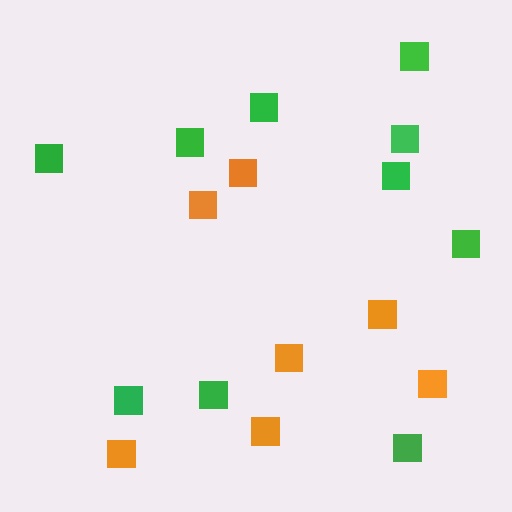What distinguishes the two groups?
There are 2 groups: one group of green squares (10) and one group of orange squares (7).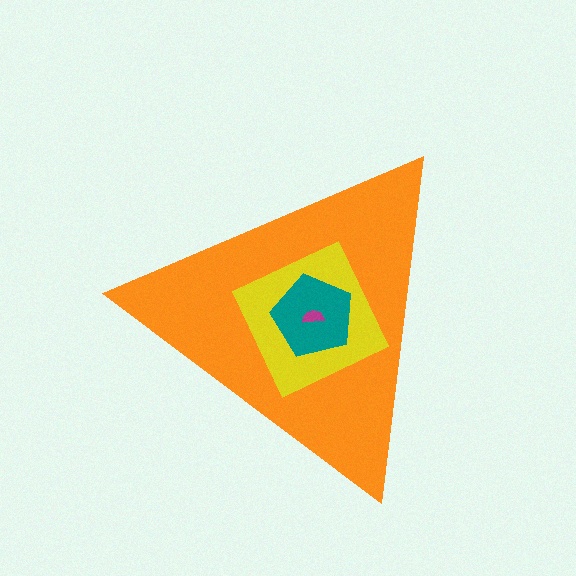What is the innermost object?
The magenta semicircle.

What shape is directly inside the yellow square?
The teal pentagon.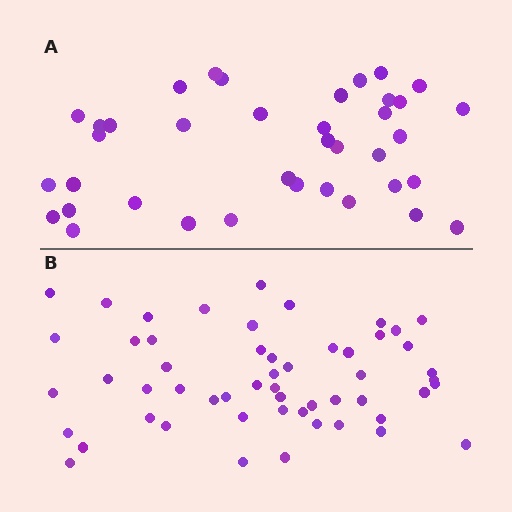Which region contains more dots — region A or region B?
Region B (the bottom region) has more dots.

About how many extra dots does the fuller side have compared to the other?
Region B has approximately 15 more dots than region A.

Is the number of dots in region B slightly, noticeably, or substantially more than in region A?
Region B has noticeably more, but not dramatically so. The ratio is roughly 1.4 to 1.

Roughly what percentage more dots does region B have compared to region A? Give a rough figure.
About 40% more.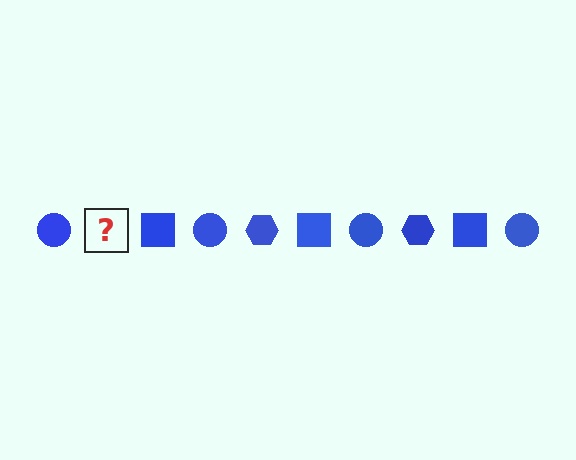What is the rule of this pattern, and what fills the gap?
The rule is that the pattern cycles through circle, hexagon, square shapes in blue. The gap should be filled with a blue hexagon.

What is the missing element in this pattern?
The missing element is a blue hexagon.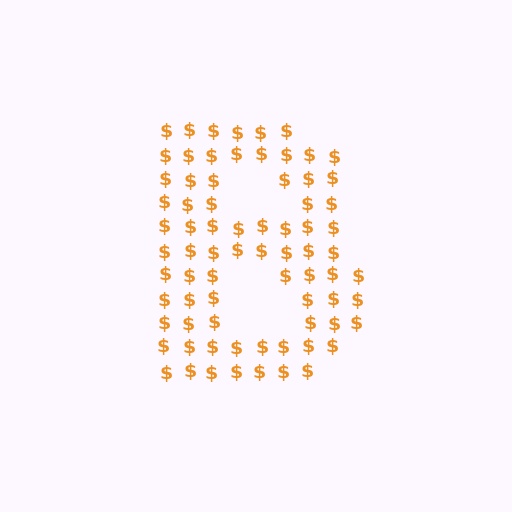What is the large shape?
The large shape is the letter B.